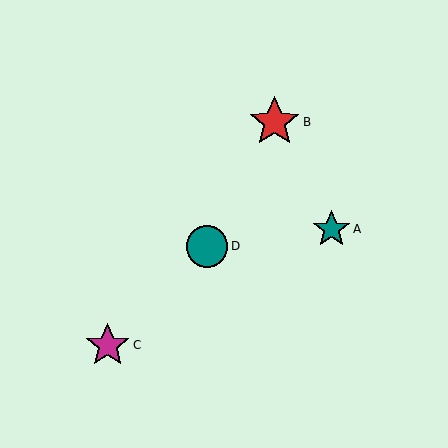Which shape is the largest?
The red star (labeled B) is the largest.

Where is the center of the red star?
The center of the red star is at (274, 122).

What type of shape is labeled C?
Shape C is a magenta star.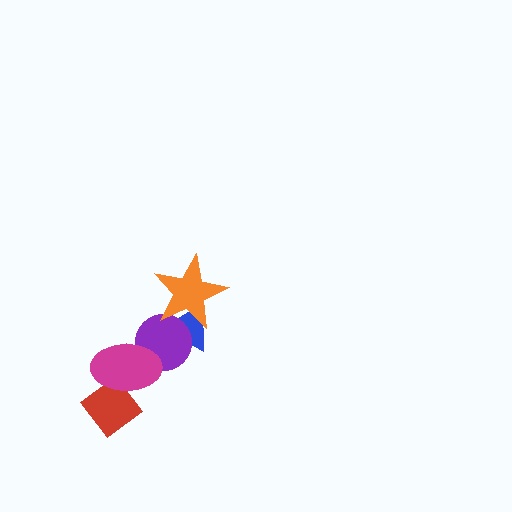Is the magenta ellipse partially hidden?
No, no other shape covers it.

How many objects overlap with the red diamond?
1 object overlaps with the red diamond.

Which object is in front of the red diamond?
The magenta ellipse is in front of the red diamond.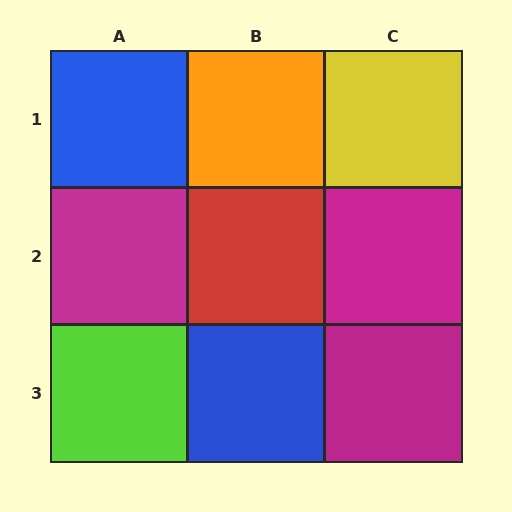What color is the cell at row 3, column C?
Magenta.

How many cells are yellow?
1 cell is yellow.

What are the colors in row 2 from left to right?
Magenta, red, magenta.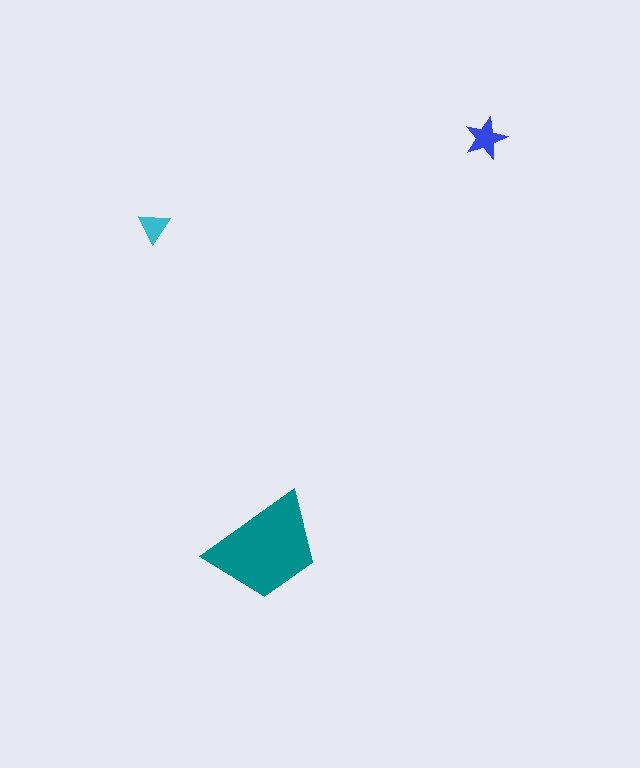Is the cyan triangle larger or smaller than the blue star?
Smaller.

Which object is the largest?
The teal trapezoid.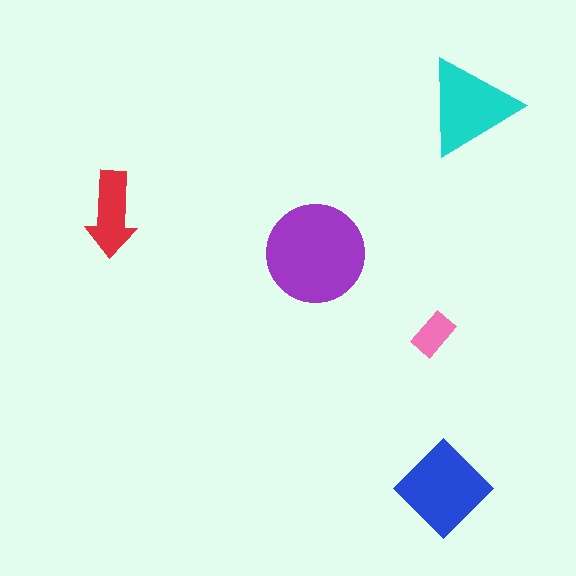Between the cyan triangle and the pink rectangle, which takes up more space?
The cyan triangle.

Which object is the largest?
The purple circle.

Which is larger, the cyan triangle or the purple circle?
The purple circle.